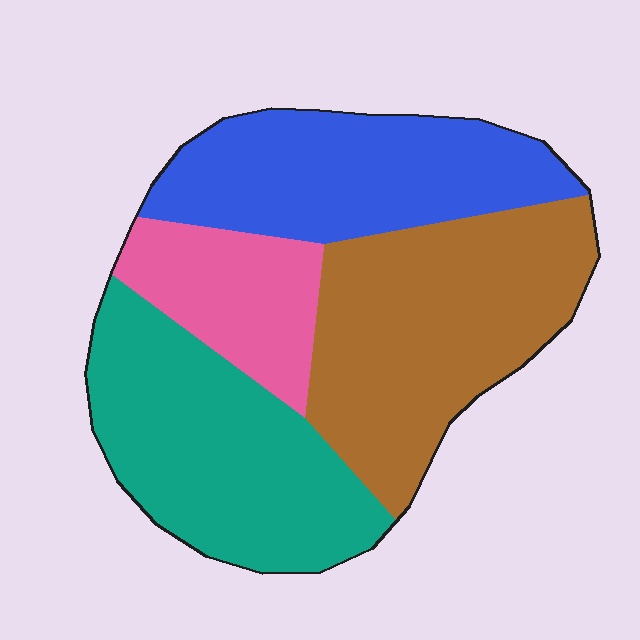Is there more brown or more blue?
Brown.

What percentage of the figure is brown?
Brown covers roughly 30% of the figure.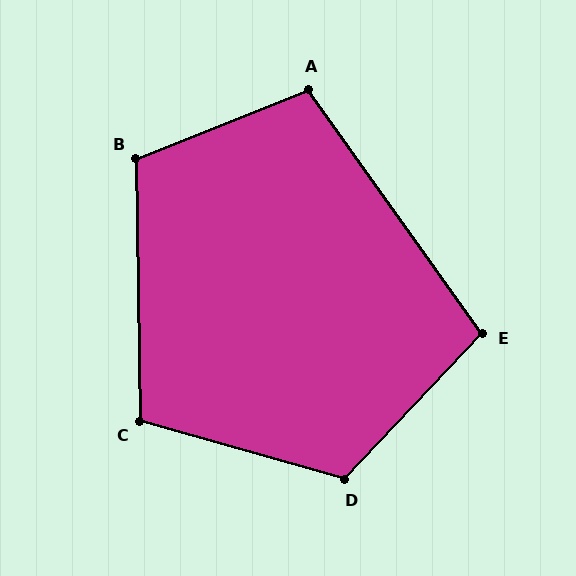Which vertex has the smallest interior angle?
E, at approximately 101 degrees.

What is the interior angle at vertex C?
Approximately 107 degrees (obtuse).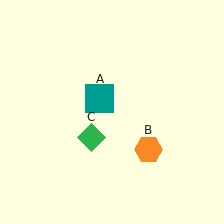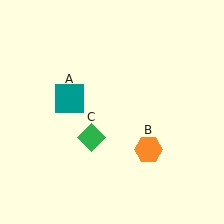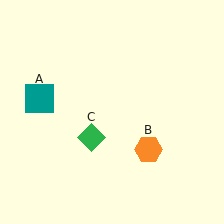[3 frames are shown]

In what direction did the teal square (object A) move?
The teal square (object A) moved left.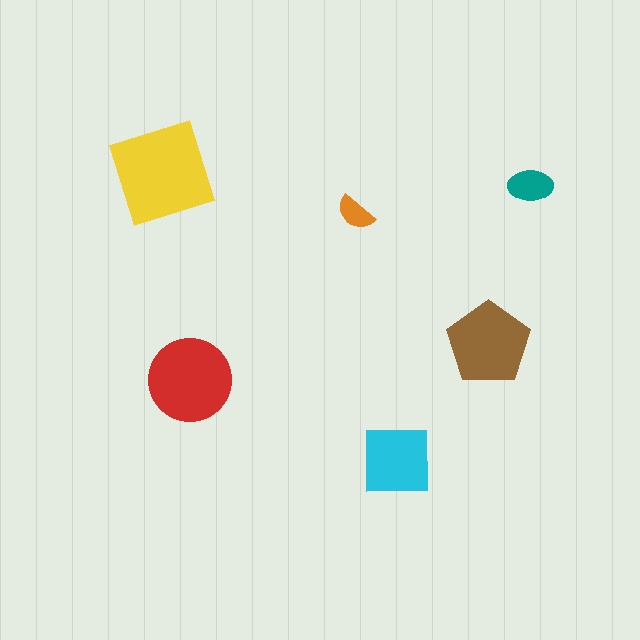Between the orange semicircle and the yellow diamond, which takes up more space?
The yellow diamond.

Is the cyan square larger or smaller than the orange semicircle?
Larger.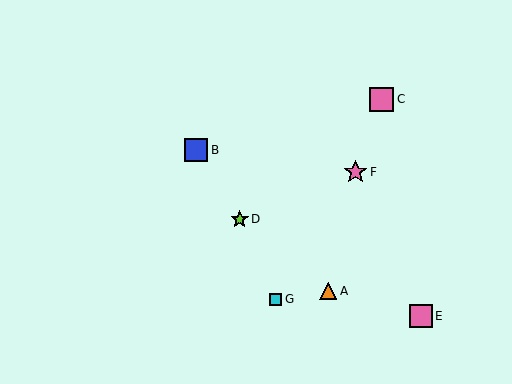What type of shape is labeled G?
Shape G is a cyan square.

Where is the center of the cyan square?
The center of the cyan square is at (275, 299).